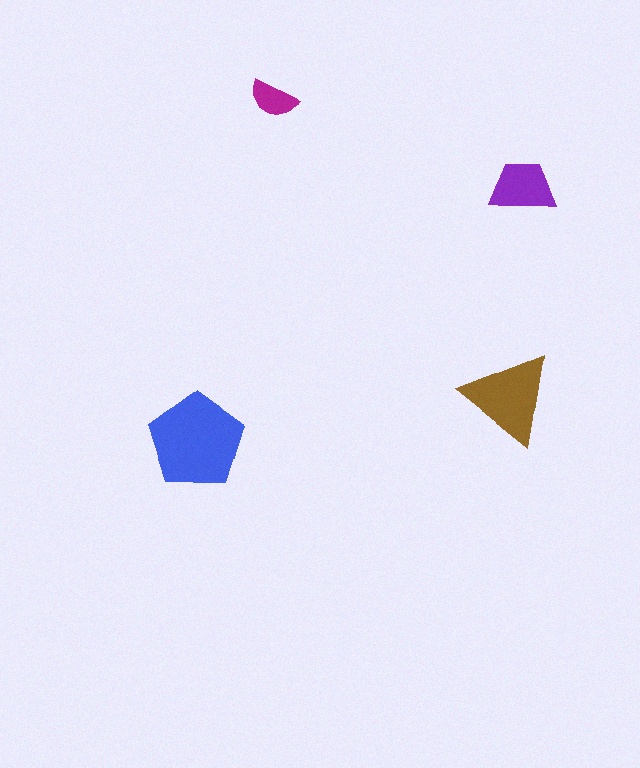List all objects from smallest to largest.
The magenta semicircle, the purple trapezoid, the brown triangle, the blue pentagon.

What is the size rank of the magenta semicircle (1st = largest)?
4th.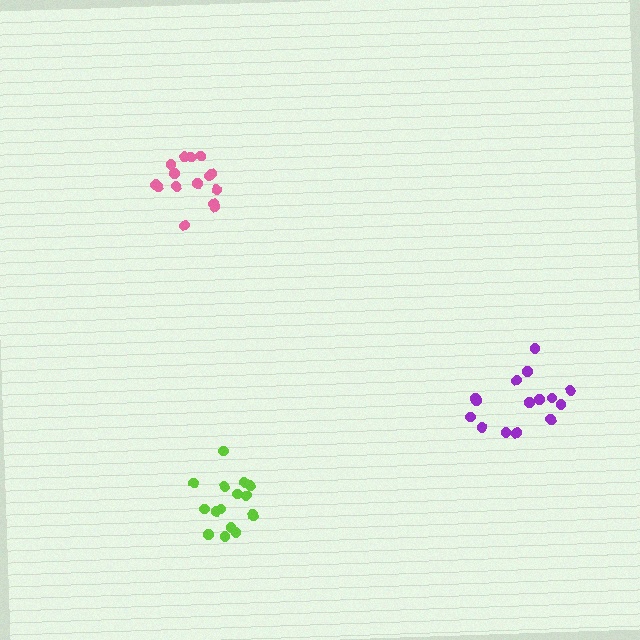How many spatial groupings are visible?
There are 3 spatial groupings.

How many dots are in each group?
Group 1: 15 dots, Group 2: 16 dots, Group 3: 15 dots (46 total).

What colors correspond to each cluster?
The clusters are colored: pink, lime, purple.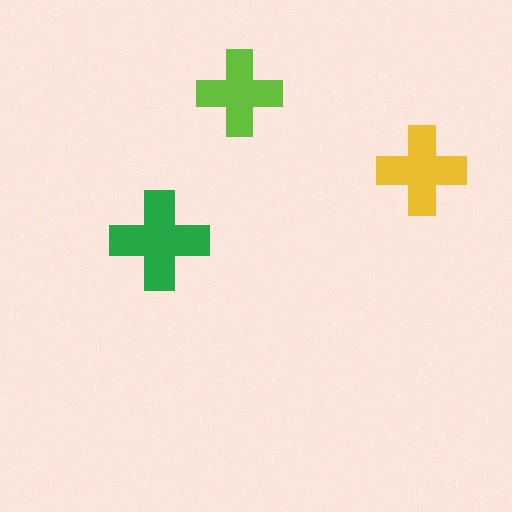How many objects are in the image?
There are 3 objects in the image.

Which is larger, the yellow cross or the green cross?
The green one.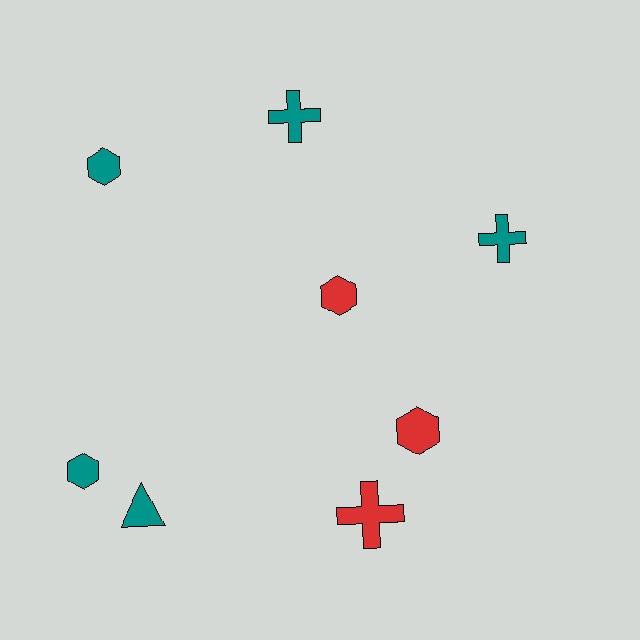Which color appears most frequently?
Teal, with 5 objects.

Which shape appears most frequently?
Hexagon, with 4 objects.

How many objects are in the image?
There are 8 objects.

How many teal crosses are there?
There are 2 teal crosses.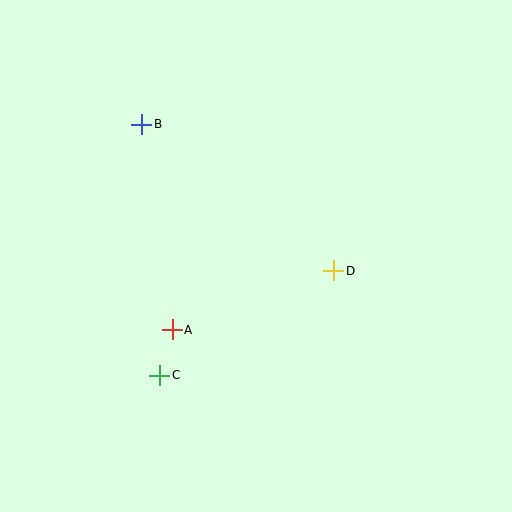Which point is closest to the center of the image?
Point D at (334, 271) is closest to the center.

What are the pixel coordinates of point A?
Point A is at (172, 330).